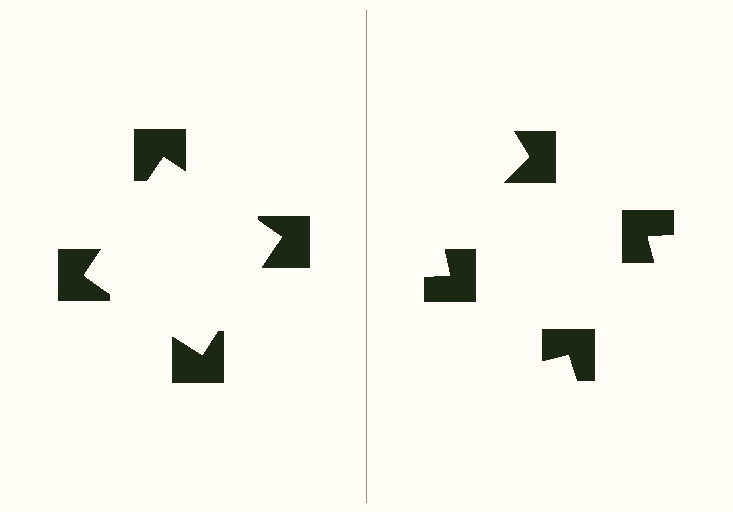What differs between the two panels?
The notched squares are positioned identically on both sides; only the wedge orientations differ. On the left they align to a square; on the right they are misaligned.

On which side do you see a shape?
An illusory square appears on the left side. On the right side the wedge cuts are rotated, so no coherent shape forms.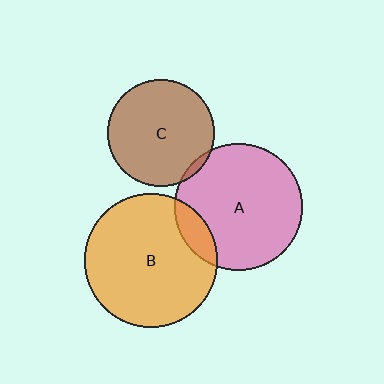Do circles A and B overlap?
Yes.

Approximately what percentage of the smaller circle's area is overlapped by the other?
Approximately 10%.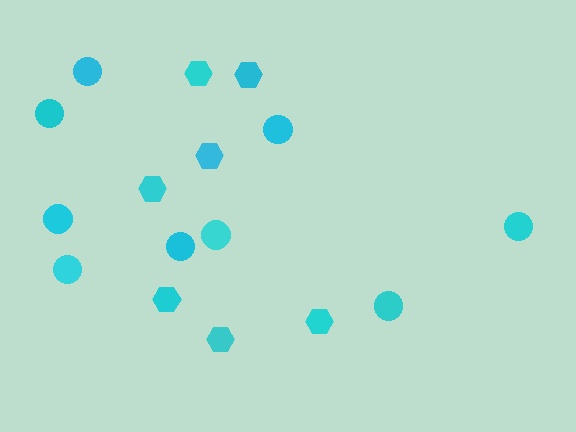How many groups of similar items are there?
There are 2 groups: one group of circles (9) and one group of hexagons (7).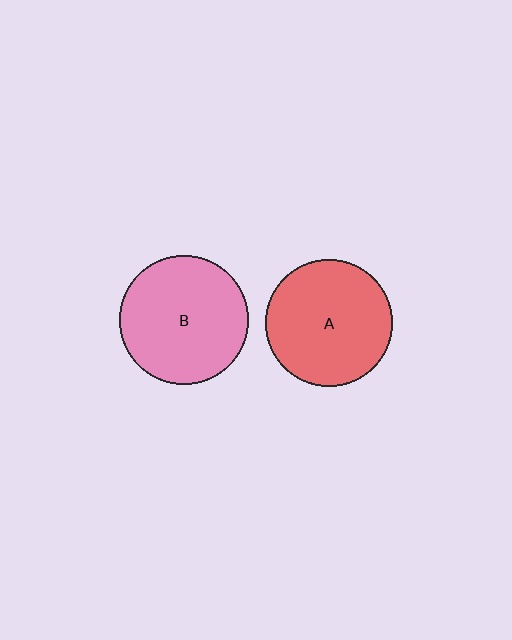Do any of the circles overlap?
No, none of the circles overlap.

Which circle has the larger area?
Circle B (pink).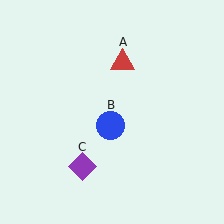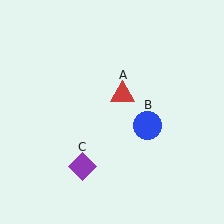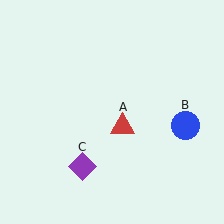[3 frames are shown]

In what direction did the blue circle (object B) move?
The blue circle (object B) moved right.